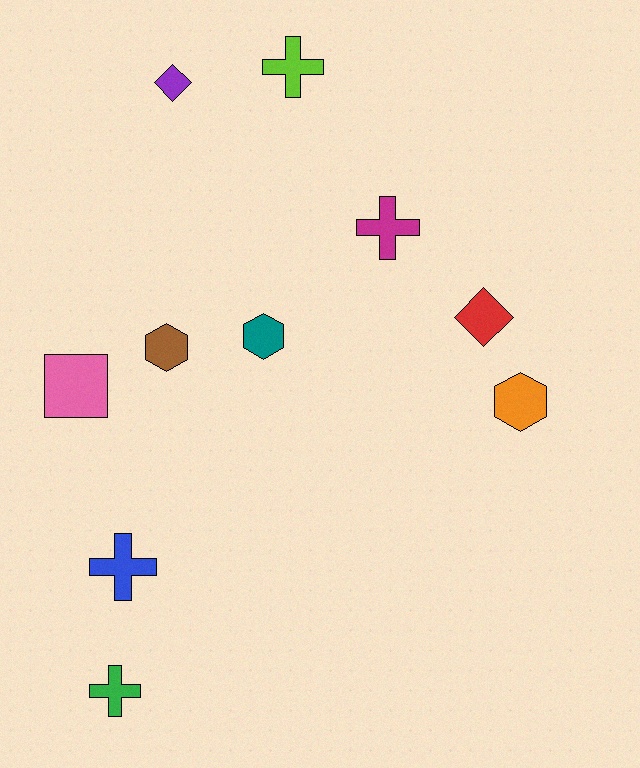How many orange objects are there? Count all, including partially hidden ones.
There is 1 orange object.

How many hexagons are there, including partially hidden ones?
There are 3 hexagons.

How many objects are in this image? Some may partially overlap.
There are 10 objects.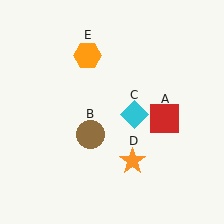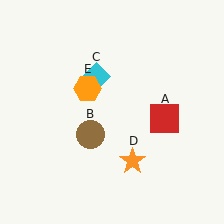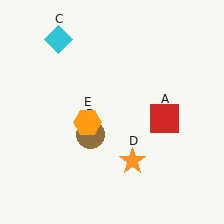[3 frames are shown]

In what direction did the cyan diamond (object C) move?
The cyan diamond (object C) moved up and to the left.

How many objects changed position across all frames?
2 objects changed position: cyan diamond (object C), orange hexagon (object E).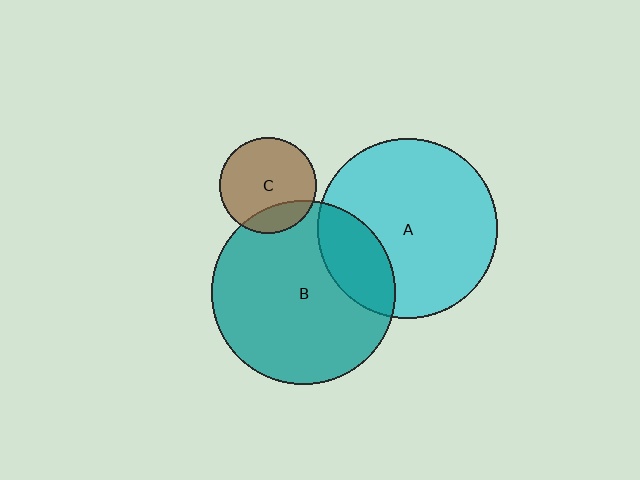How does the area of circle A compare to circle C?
Approximately 3.5 times.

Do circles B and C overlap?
Yes.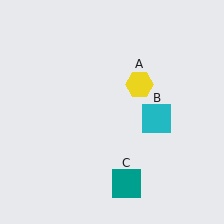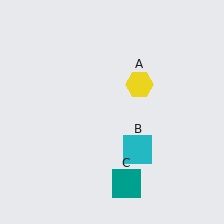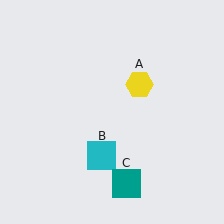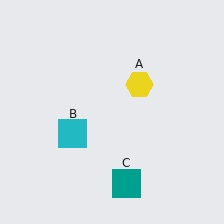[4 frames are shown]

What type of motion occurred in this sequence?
The cyan square (object B) rotated clockwise around the center of the scene.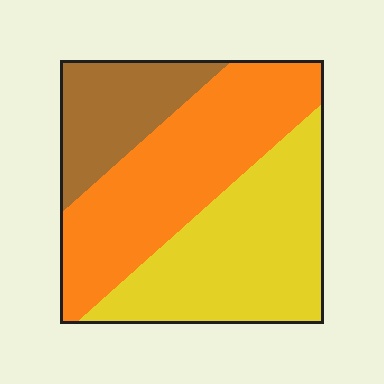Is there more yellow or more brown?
Yellow.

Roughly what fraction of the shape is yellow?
Yellow takes up about two fifths (2/5) of the shape.